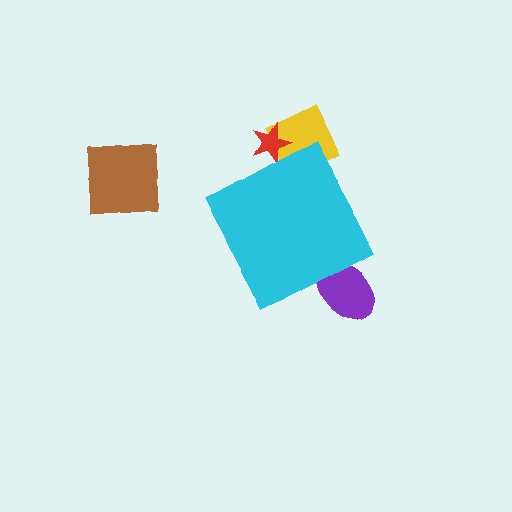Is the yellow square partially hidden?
Yes, the yellow square is partially hidden behind the cyan diamond.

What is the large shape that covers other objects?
A cyan diamond.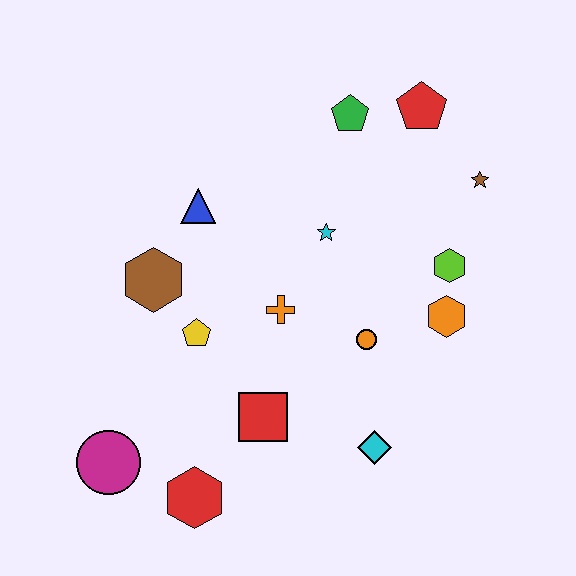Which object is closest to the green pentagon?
The red pentagon is closest to the green pentagon.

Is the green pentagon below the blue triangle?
No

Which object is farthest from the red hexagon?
The red pentagon is farthest from the red hexagon.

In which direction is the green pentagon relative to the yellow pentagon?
The green pentagon is above the yellow pentagon.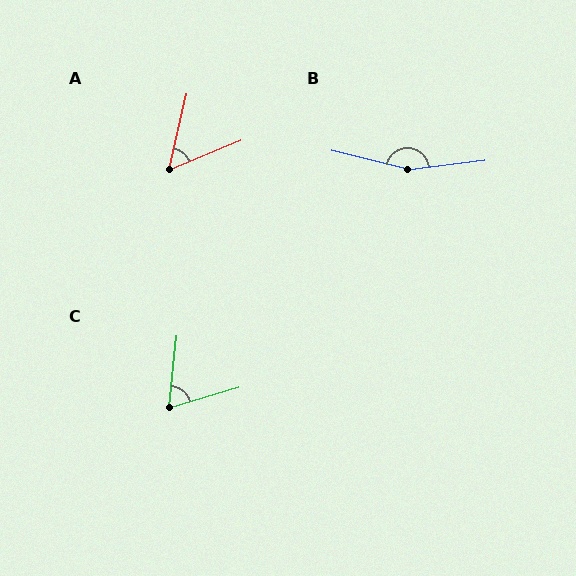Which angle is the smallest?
A, at approximately 54 degrees.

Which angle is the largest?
B, at approximately 159 degrees.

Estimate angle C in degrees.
Approximately 67 degrees.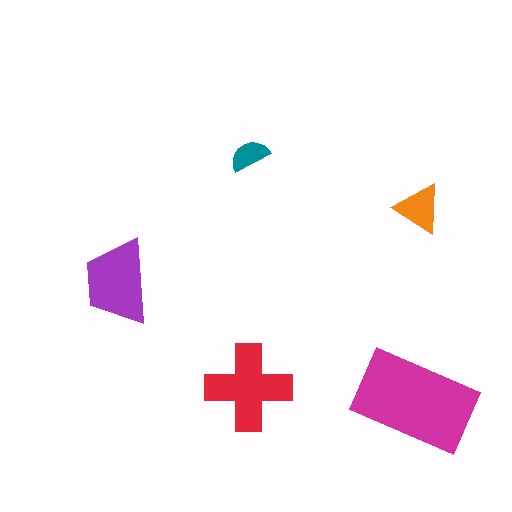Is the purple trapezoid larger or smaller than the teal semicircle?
Larger.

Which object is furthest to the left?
The purple trapezoid is leftmost.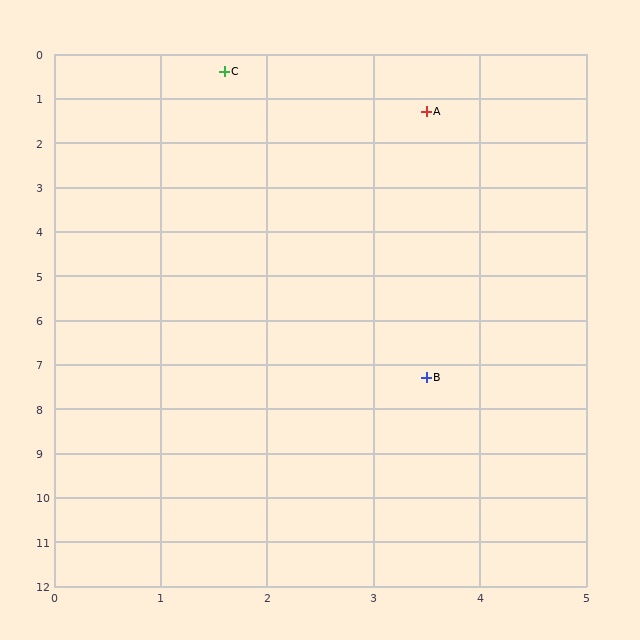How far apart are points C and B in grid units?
Points C and B are about 7.2 grid units apart.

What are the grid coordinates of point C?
Point C is at approximately (1.6, 0.4).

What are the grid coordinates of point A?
Point A is at approximately (3.5, 1.3).